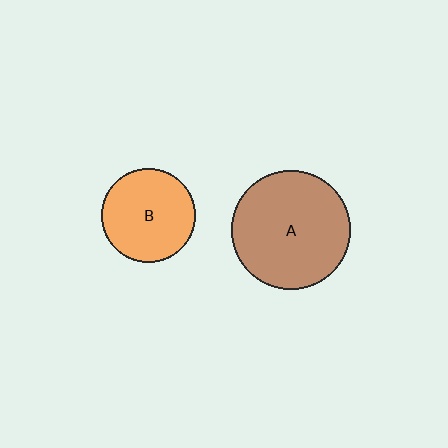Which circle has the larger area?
Circle A (brown).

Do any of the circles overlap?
No, none of the circles overlap.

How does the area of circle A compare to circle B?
Approximately 1.6 times.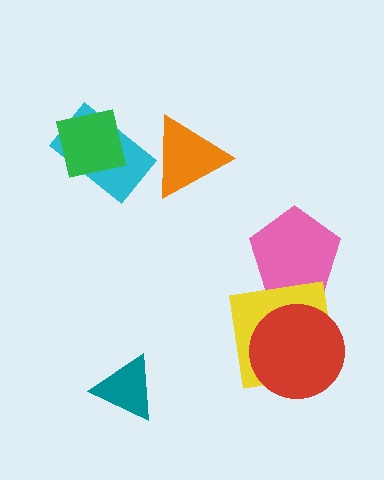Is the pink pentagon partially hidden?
Yes, it is partially covered by another shape.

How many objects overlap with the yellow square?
2 objects overlap with the yellow square.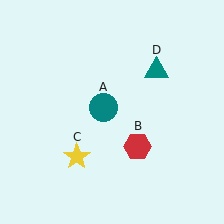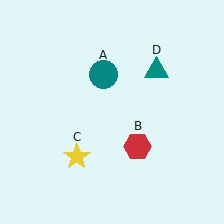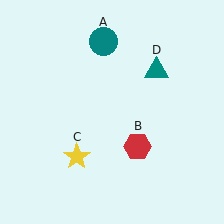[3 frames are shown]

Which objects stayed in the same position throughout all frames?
Red hexagon (object B) and yellow star (object C) and teal triangle (object D) remained stationary.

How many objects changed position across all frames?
1 object changed position: teal circle (object A).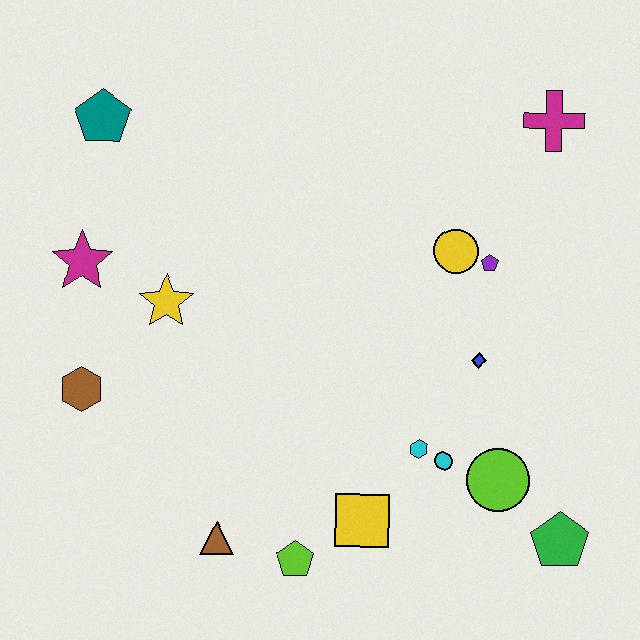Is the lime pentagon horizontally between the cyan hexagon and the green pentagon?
No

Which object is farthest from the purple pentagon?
The brown hexagon is farthest from the purple pentagon.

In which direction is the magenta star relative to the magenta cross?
The magenta star is to the left of the magenta cross.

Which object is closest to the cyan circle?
The cyan hexagon is closest to the cyan circle.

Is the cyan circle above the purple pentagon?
No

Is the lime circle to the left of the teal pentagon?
No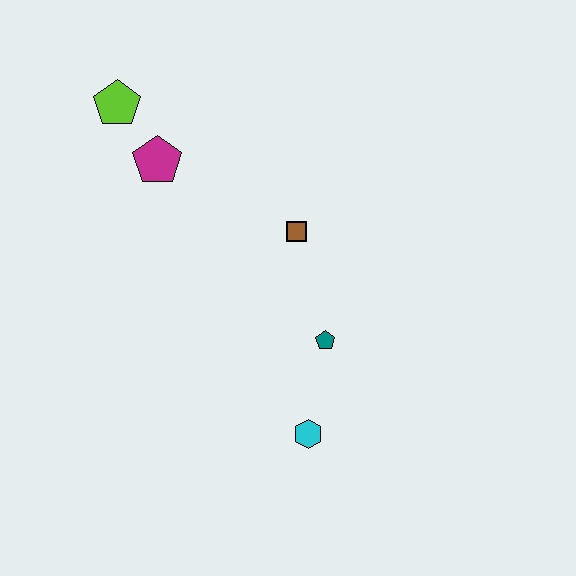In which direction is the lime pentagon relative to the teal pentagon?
The lime pentagon is above the teal pentagon.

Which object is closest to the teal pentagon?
The cyan hexagon is closest to the teal pentagon.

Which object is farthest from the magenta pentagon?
The cyan hexagon is farthest from the magenta pentagon.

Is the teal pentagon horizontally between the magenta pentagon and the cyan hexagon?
No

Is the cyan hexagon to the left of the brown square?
No